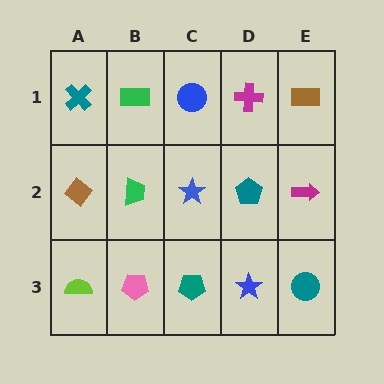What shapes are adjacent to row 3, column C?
A blue star (row 2, column C), a pink pentagon (row 3, column B), a blue star (row 3, column D).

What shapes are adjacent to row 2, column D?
A magenta cross (row 1, column D), a blue star (row 3, column D), a blue star (row 2, column C), a magenta arrow (row 2, column E).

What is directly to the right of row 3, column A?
A pink pentagon.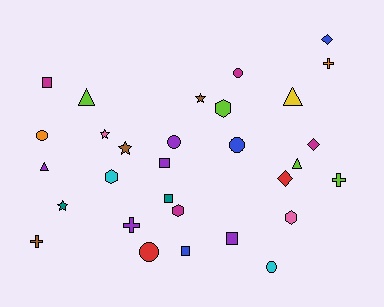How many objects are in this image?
There are 30 objects.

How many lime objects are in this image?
There are 4 lime objects.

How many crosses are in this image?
There are 4 crosses.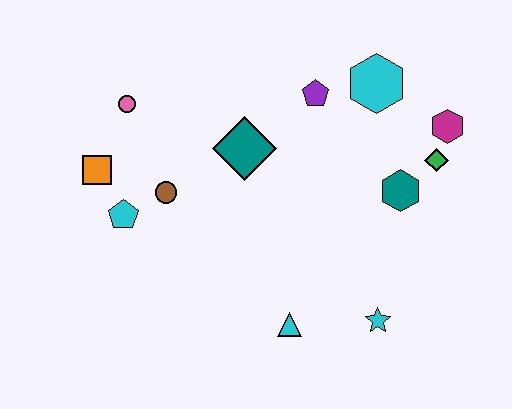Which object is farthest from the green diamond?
The orange square is farthest from the green diamond.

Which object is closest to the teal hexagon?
The green diamond is closest to the teal hexagon.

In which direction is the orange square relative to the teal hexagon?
The orange square is to the left of the teal hexagon.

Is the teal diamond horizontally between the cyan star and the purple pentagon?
No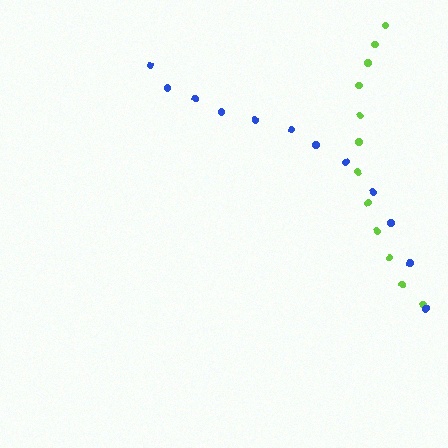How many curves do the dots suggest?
There are 2 distinct paths.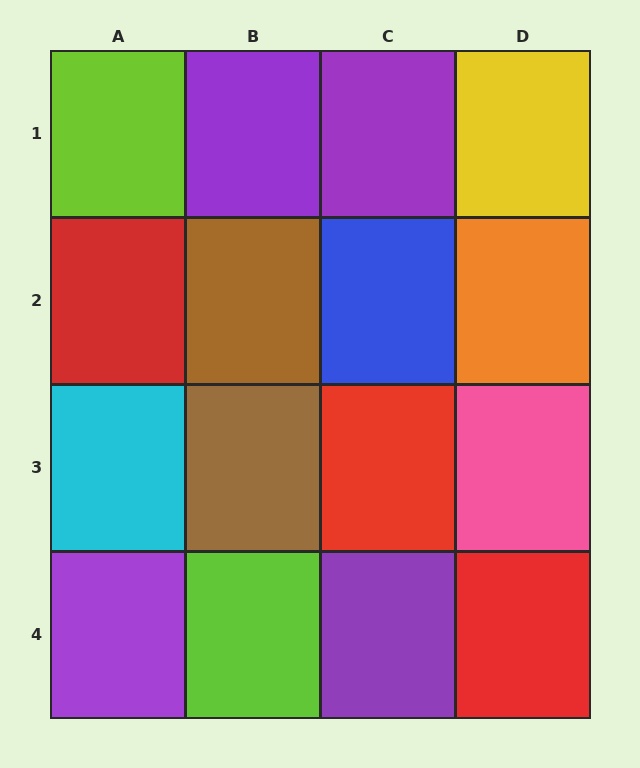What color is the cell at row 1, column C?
Purple.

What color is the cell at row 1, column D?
Yellow.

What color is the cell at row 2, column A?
Red.